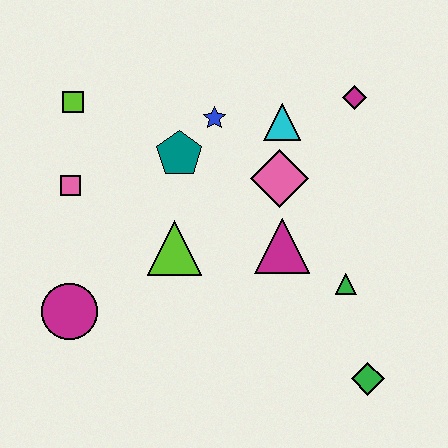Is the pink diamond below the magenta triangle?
No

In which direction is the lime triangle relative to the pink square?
The lime triangle is to the right of the pink square.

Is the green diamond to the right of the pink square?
Yes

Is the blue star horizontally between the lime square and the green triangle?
Yes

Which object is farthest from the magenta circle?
The magenta diamond is farthest from the magenta circle.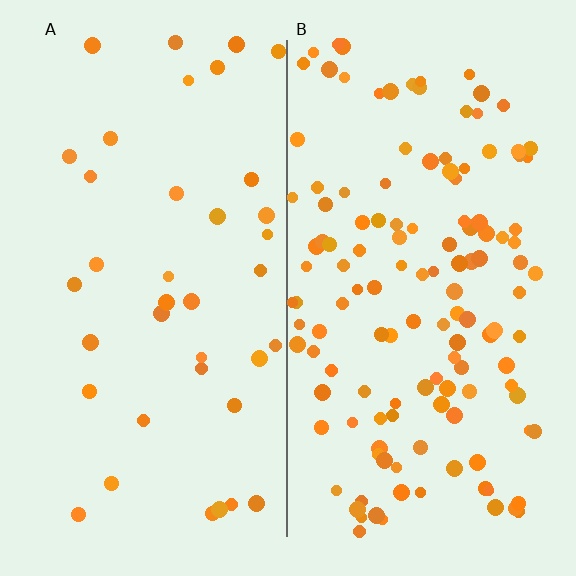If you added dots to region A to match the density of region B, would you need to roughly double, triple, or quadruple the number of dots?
Approximately triple.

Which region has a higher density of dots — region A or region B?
B (the right).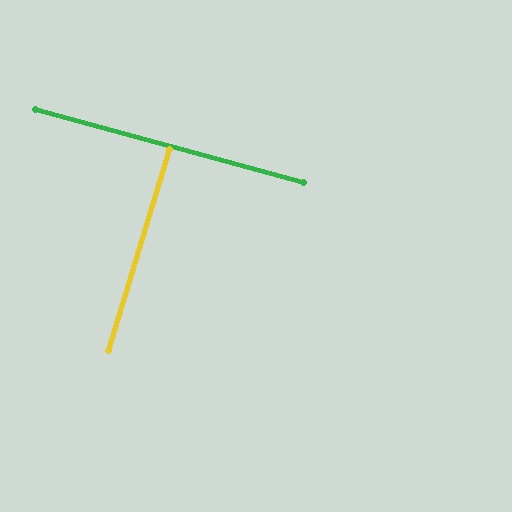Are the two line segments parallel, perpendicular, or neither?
Perpendicular — they meet at approximately 88°.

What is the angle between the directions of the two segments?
Approximately 88 degrees.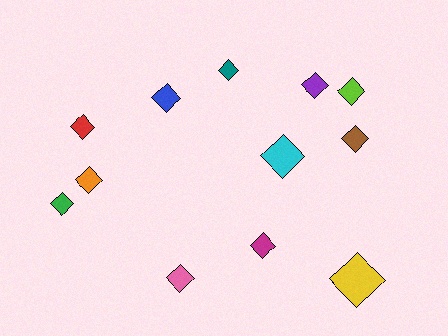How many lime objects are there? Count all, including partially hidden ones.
There is 1 lime object.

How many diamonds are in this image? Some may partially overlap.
There are 12 diamonds.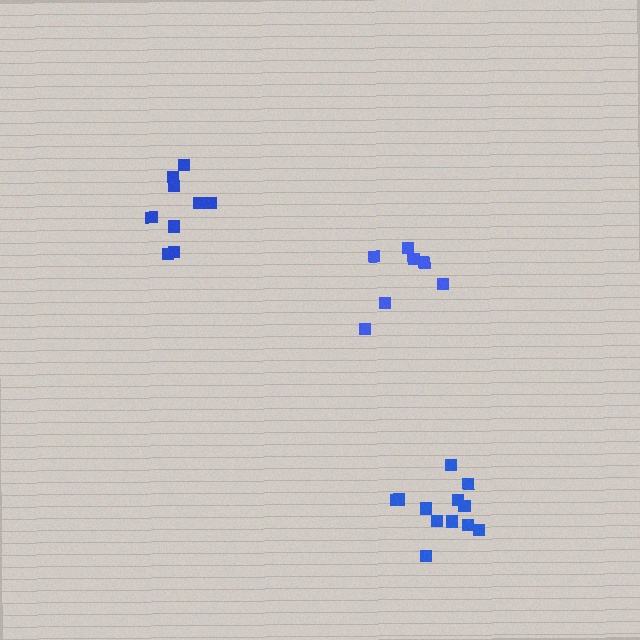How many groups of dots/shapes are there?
There are 3 groups.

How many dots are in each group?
Group 1: 12 dots, Group 2: 9 dots, Group 3: 8 dots (29 total).